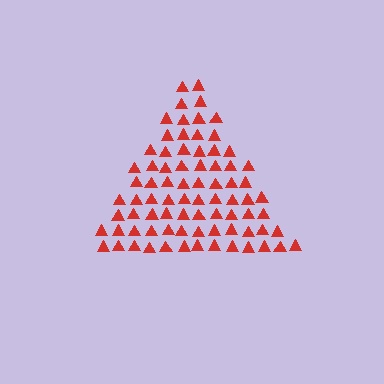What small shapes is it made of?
It is made of small triangles.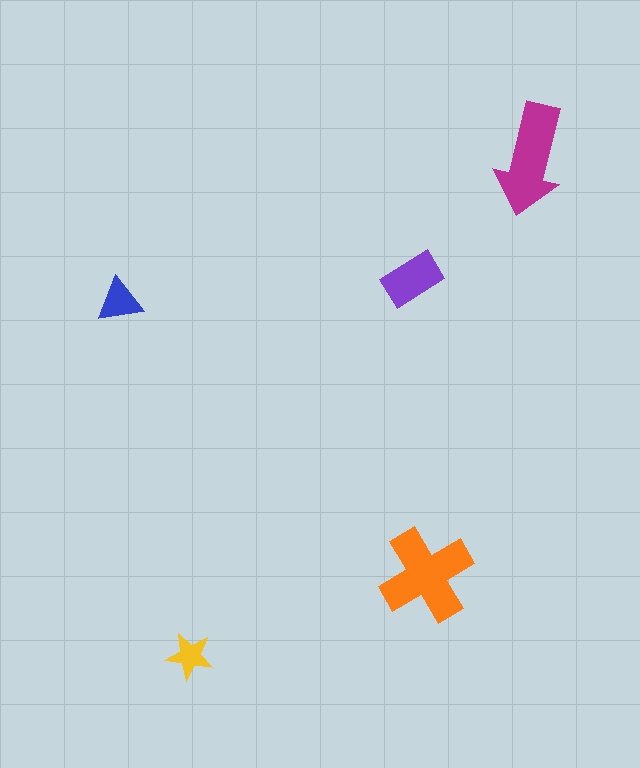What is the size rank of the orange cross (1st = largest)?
1st.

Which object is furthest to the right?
The magenta arrow is rightmost.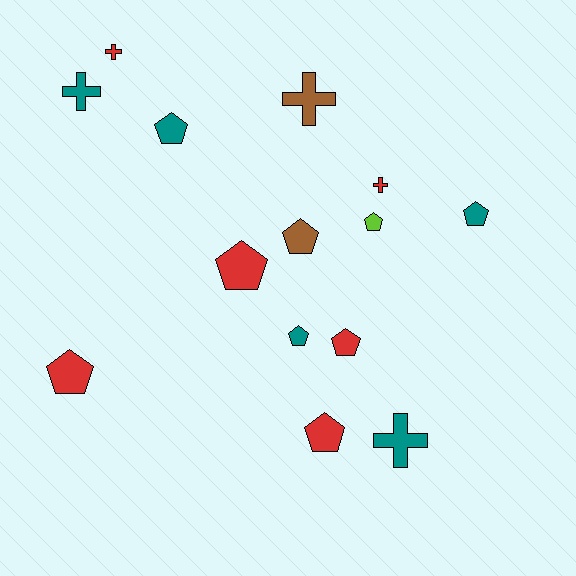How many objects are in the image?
There are 14 objects.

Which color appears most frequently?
Red, with 6 objects.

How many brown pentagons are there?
There is 1 brown pentagon.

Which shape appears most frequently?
Pentagon, with 9 objects.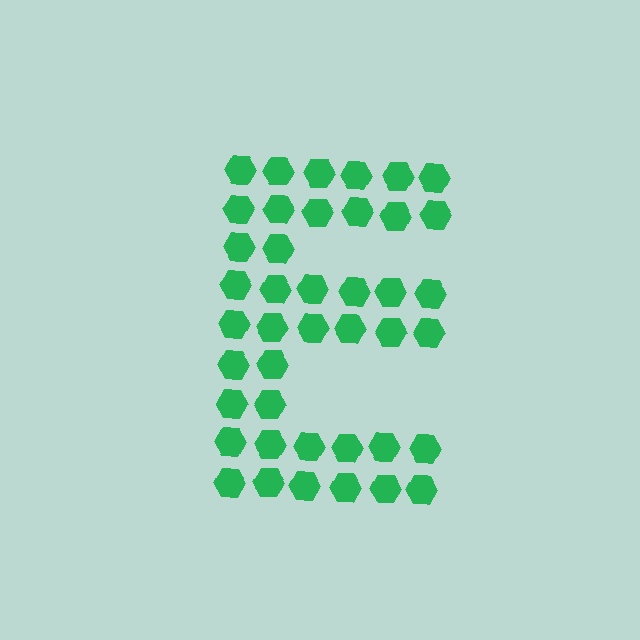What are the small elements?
The small elements are hexagons.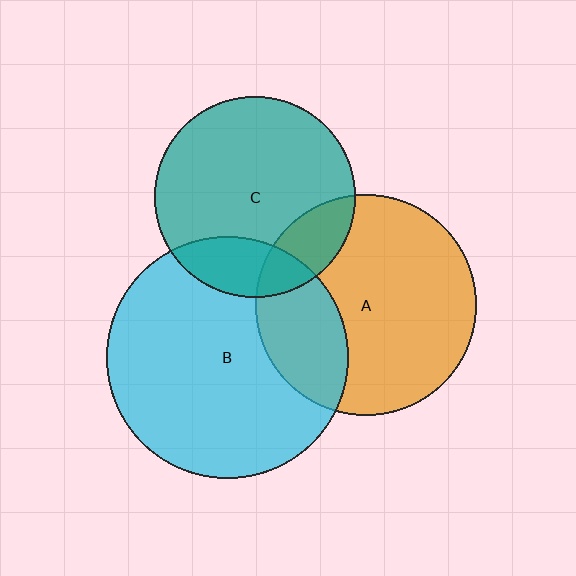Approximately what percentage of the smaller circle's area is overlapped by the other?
Approximately 15%.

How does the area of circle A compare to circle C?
Approximately 1.2 times.